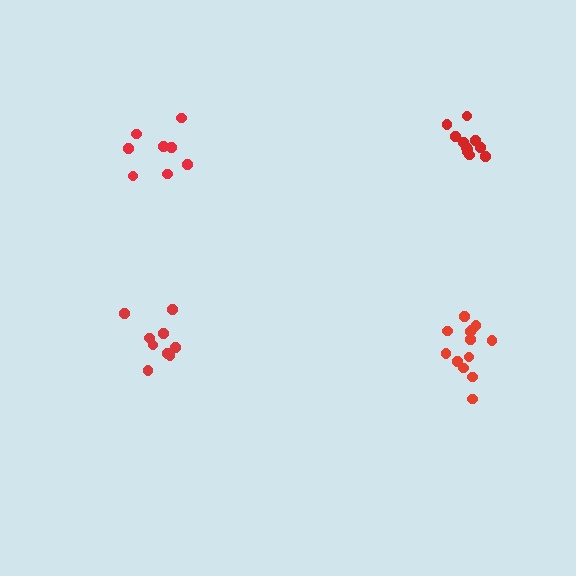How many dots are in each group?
Group 1: 9 dots, Group 2: 13 dots, Group 3: 11 dots, Group 4: 8 dots (41 total).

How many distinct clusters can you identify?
There are 4 distinct clusters.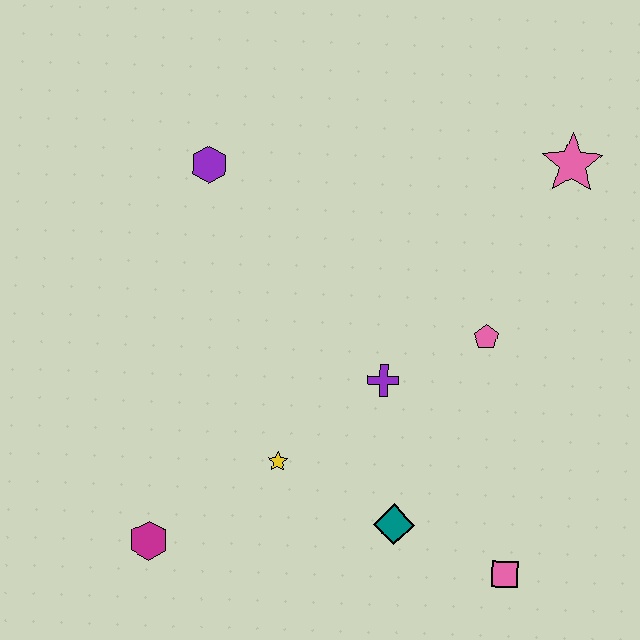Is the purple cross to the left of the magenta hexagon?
No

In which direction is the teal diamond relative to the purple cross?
The teal diamond is below the purple cross.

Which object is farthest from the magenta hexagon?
The pink star is farthest from the magenta hexagon.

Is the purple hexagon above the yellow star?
Yes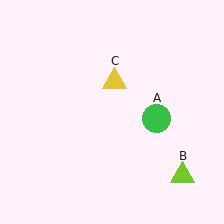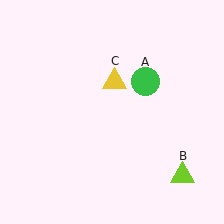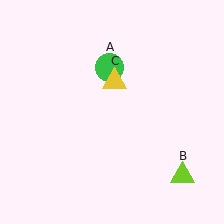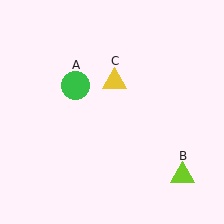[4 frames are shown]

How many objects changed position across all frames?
1 object changed position: green circle (object A).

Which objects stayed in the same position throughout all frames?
Lime triangle (object B) and yellow triangle (object C) remained stationary.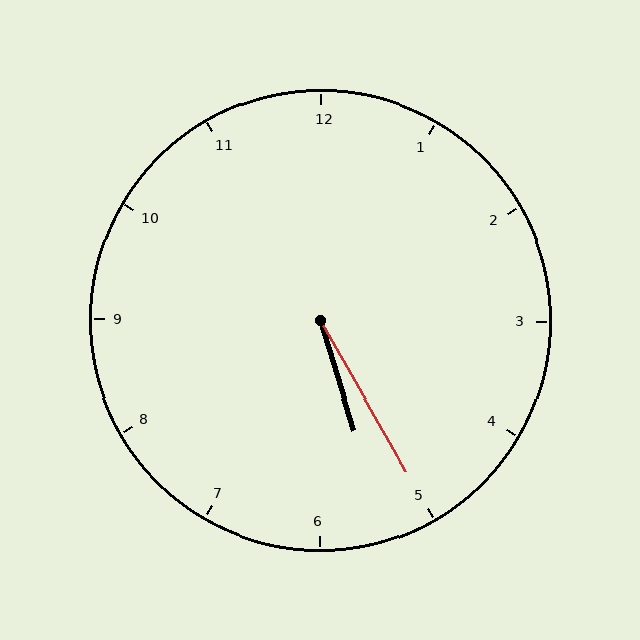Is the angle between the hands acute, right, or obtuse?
It is acute.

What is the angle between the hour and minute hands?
Approximately 12 degrees.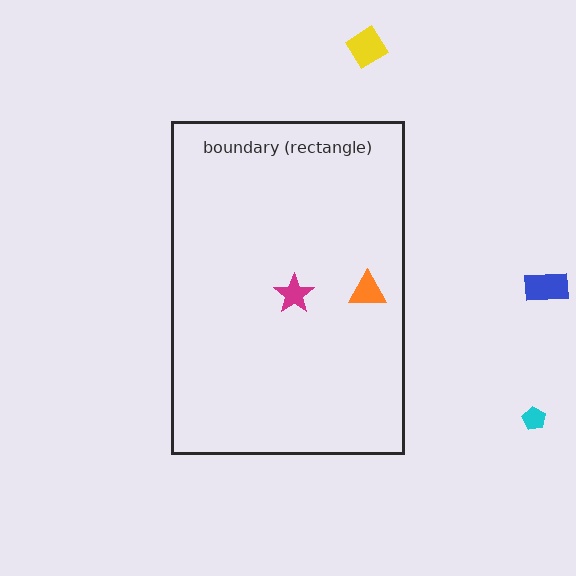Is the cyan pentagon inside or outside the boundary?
Outside.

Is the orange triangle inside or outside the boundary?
Inside.